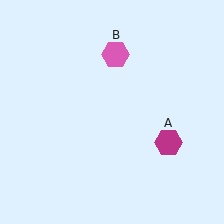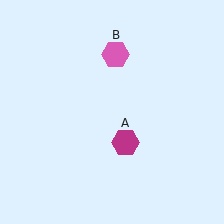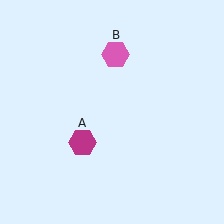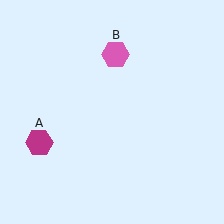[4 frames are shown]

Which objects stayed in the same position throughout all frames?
Pink hexagon (object B) remained stationary.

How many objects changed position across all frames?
1 object changed position: magenta hexagon (object A).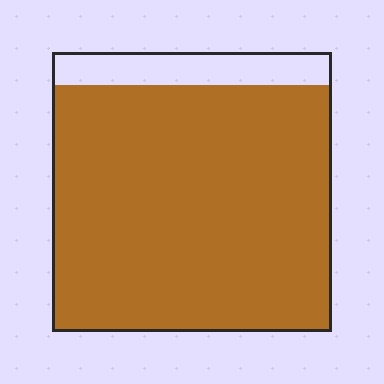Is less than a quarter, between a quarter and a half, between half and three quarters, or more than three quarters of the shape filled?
More than three quarters.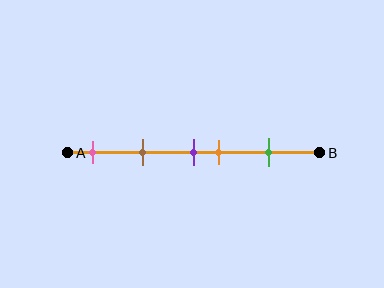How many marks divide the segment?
There are 5 marks dividing the segment.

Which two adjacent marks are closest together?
The purple and orange marks are the closest adjacent pair.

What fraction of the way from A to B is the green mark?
The green mark is approximately 80% (0.8) of the way from A to B.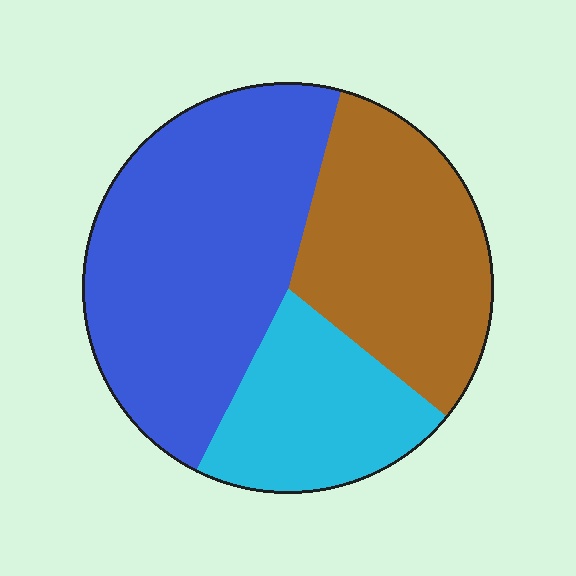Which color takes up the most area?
Blue, at roughly 45%.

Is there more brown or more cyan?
Brown.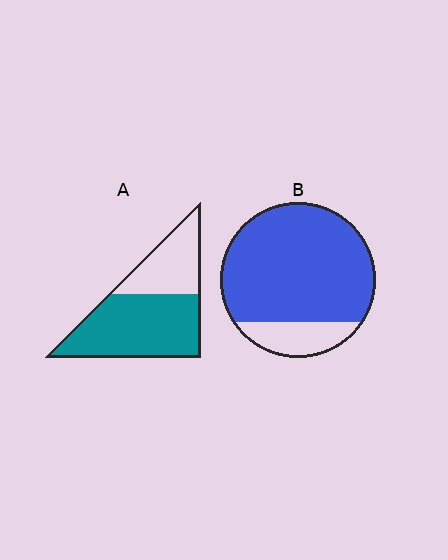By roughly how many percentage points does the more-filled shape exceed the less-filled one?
By roughly 15 percentage points (B over A).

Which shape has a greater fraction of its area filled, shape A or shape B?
Shape B.